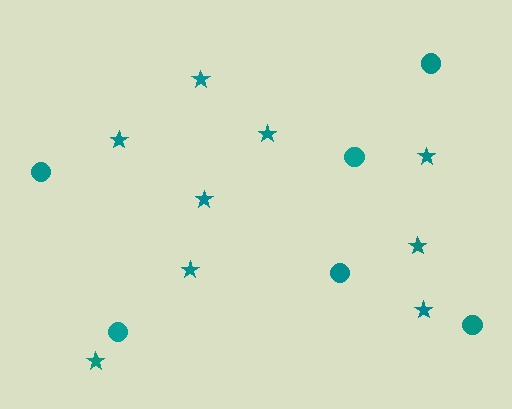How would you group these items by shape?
There are 2 groups: one group of circles (6) and one group of stars (9).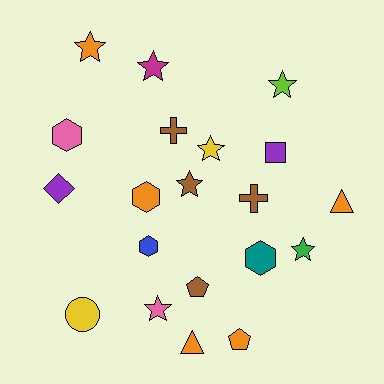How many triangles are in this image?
There are 2 triangles.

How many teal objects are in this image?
There is 1 teal object.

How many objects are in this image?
There are 20 objects.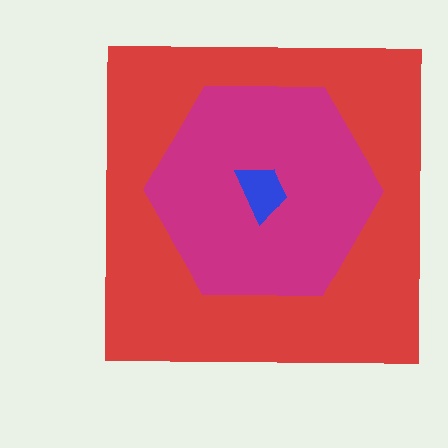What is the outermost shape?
The red square.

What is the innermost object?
The blue trapezoid.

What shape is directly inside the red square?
The magenta hexagon.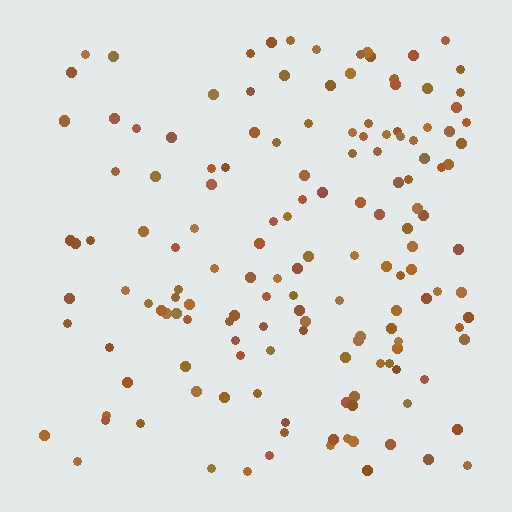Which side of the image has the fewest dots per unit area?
The left.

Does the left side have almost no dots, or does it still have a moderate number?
Still a moderate number, just noticeably fewer than the right.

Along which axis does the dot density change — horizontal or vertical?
Horizontal.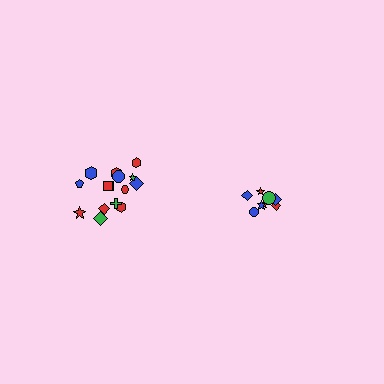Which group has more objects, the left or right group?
The left group.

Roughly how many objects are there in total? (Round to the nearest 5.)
Roughly 25 objects in total.